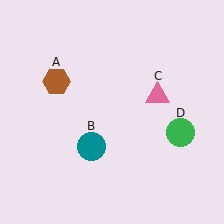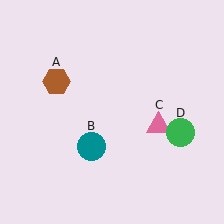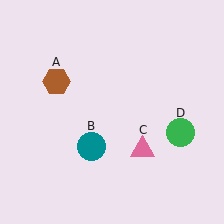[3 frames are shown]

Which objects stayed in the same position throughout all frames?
Brown hexagon (object A) and teal circle (object B) and green circle (object D) remained stationary.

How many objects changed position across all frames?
1 object changed position: pink triangle (object C).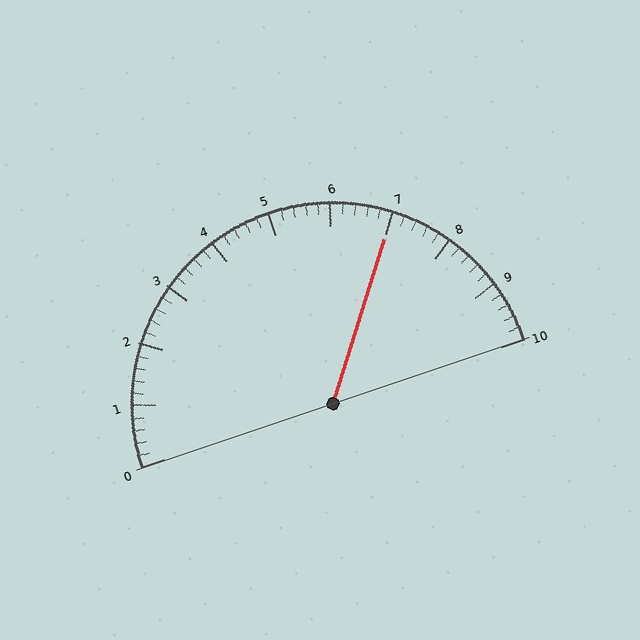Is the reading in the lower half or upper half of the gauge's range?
The reading is in the upper half of the range (0 to 10).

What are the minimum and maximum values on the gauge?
The gauge ranges from 0 to 10.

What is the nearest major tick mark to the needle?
The nearest major tick mark is 7.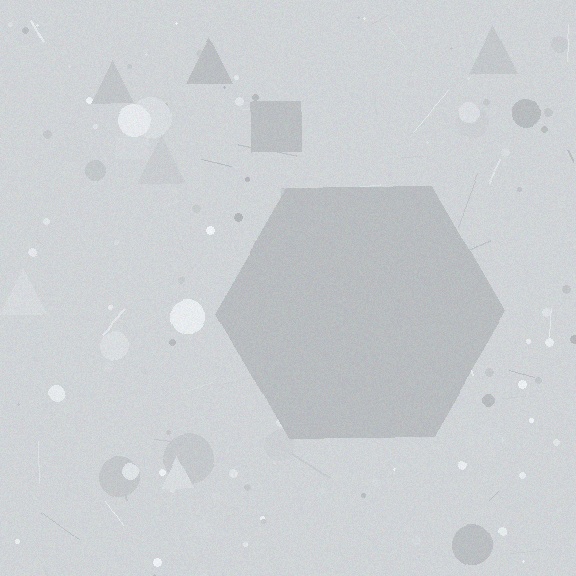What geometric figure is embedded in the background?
A hexagon is embedded in the background.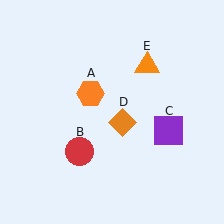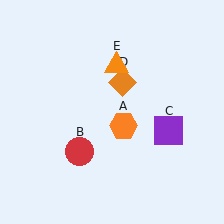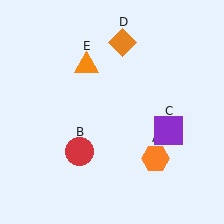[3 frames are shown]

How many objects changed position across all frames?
3 objects changed position: orange hexagon (object A), orange diamond (object D), orange triangle (object E).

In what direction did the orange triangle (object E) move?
The orange triangle (object E) moved left.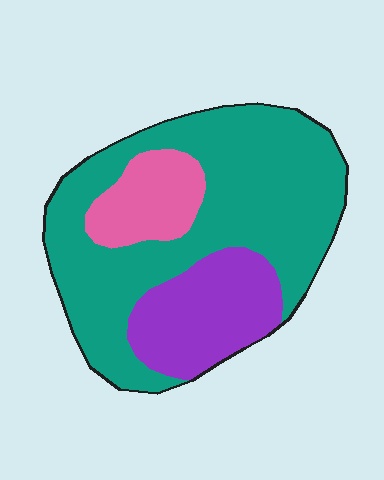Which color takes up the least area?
Pink, at roughly 15%.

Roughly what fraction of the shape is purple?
Purple takes up about one fifth (1/5) of the shape.